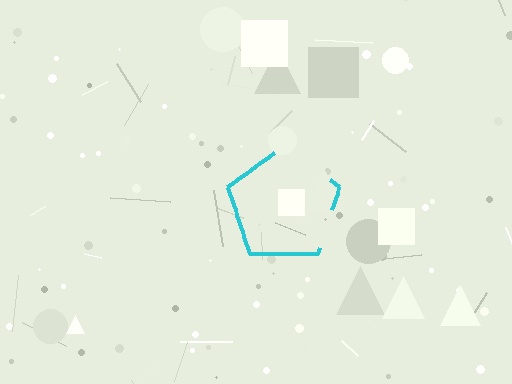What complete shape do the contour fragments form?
The contour fragments form a pentagon.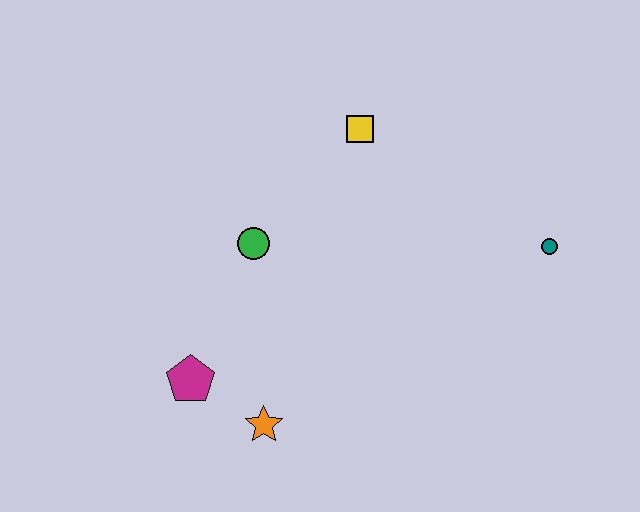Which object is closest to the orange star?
The magenta pentagon is closest to the orange star.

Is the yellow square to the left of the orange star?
No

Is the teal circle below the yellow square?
Yes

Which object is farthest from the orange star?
The teal circle is farthest from the orange star.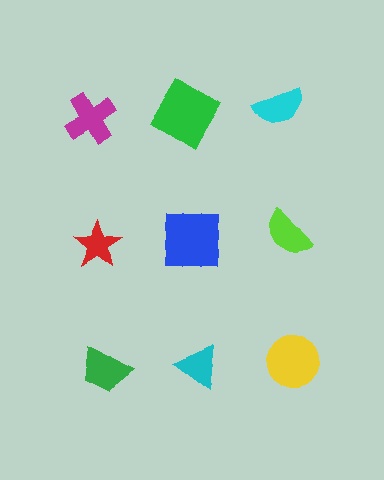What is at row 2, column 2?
A blue square.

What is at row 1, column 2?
A green diamond.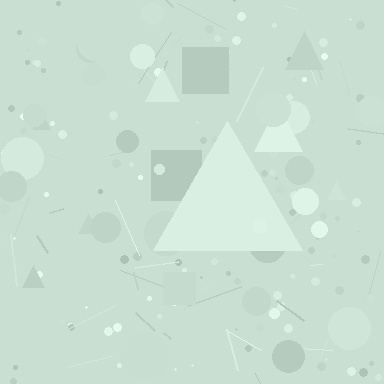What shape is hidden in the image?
A triangle is hidden in the image.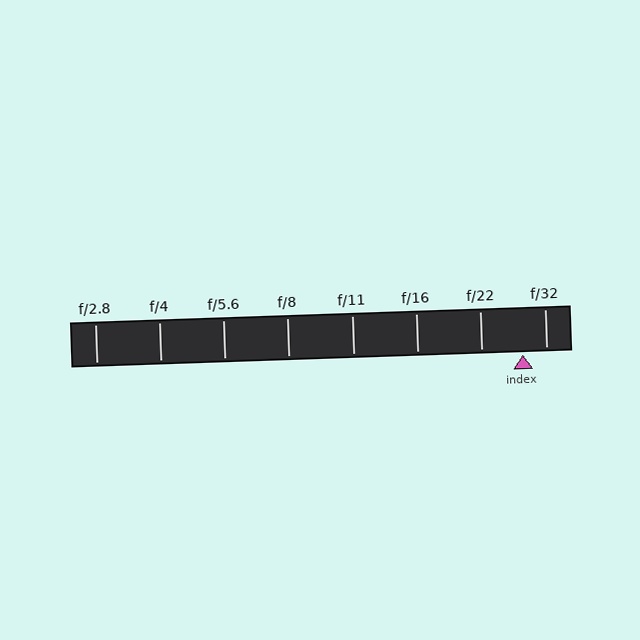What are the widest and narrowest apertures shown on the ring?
The widest aperture shown is f/2.8 and the narrowest is f/32.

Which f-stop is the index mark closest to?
The index mark is closest to f/32.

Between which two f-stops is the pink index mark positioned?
The index mark is between f/22 and f/32.